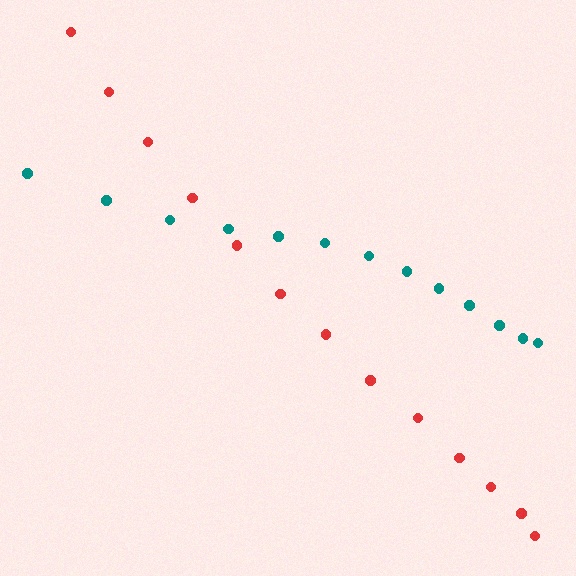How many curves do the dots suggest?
There are 2 distinct paths.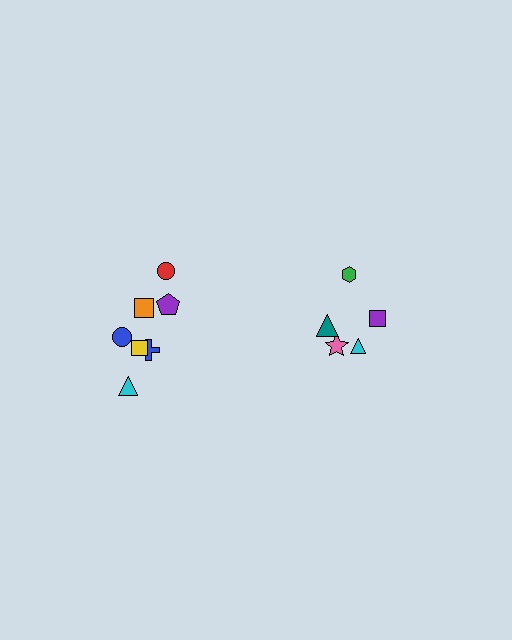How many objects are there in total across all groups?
There are 12 objects.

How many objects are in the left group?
There are 7 objects.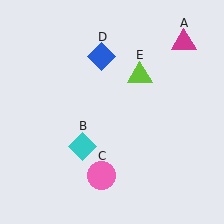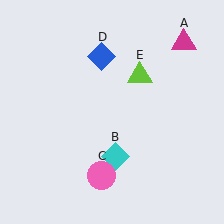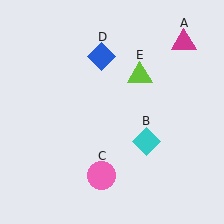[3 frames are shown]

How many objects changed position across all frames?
1 object changed position: cyan diamond (object B).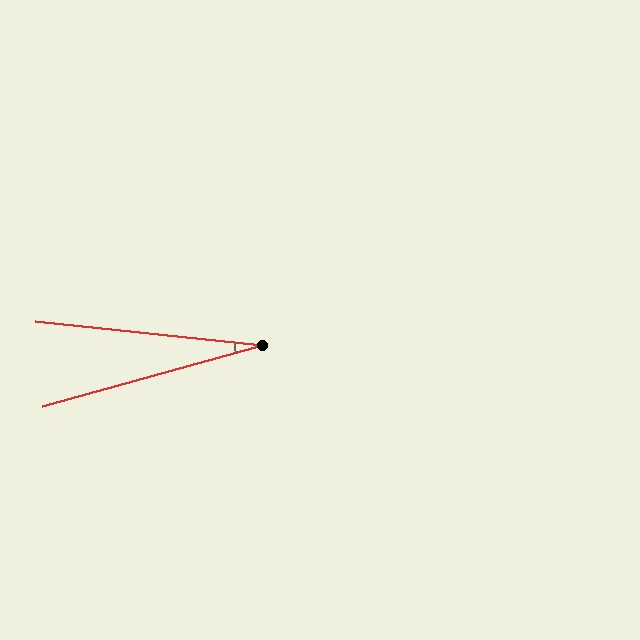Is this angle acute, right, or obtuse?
It is acute.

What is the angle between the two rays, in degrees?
Approximately 21 degrees.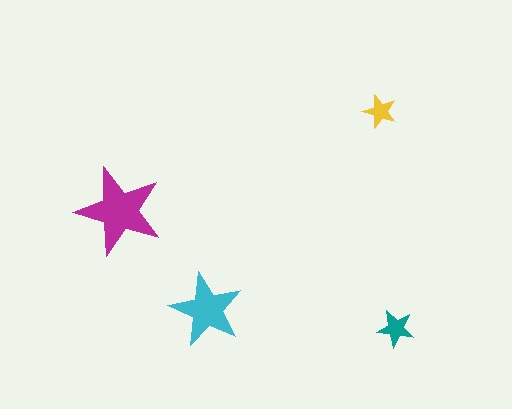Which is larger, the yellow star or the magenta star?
The magenta one.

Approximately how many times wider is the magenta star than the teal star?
About 2.5 times wider.